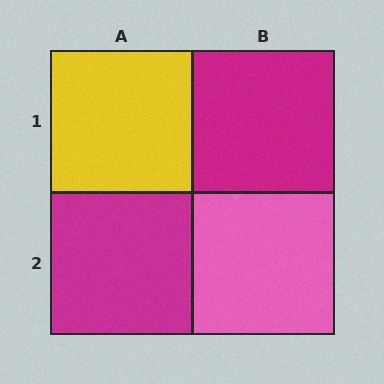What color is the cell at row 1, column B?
Magenta.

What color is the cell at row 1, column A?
Yellow.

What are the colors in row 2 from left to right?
Magenta, pink.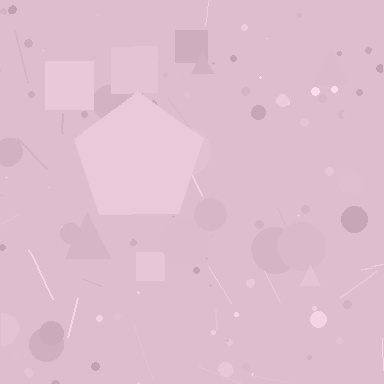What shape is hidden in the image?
A pentagon is hidden in the image.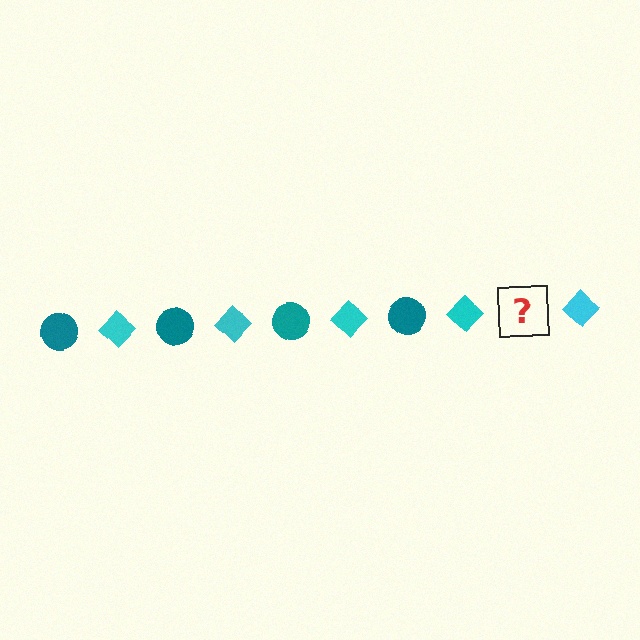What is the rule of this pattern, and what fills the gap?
The rule is that the pattern alternates between teal circle and cyan diamond. The gap should be filled with a teal circle.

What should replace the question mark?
The question mark should be replaced with a teal circle.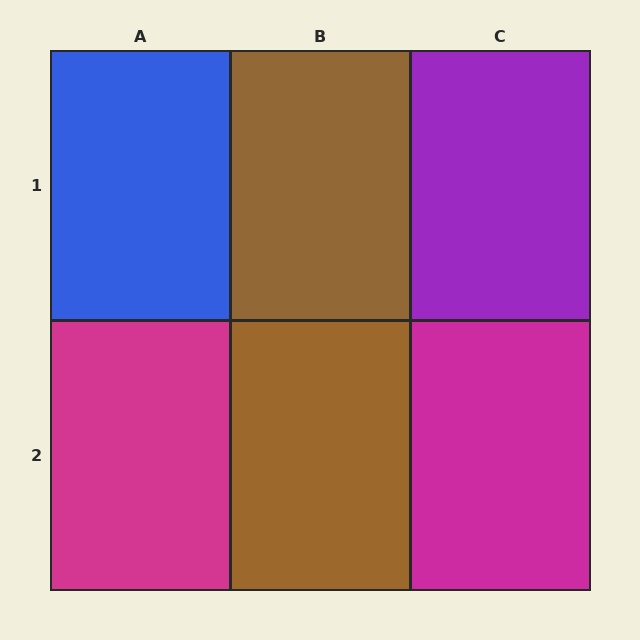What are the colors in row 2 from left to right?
Magenta, brown, magenta.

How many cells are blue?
1 cell is blue.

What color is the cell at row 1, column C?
Purple.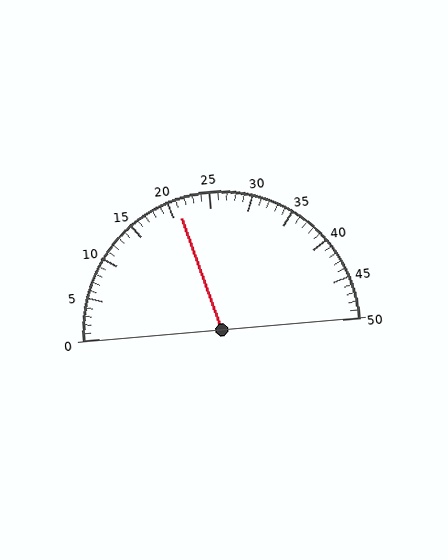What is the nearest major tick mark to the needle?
The nearest major tick mark is 20.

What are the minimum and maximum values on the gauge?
The gauge ranges from 0 to 50.